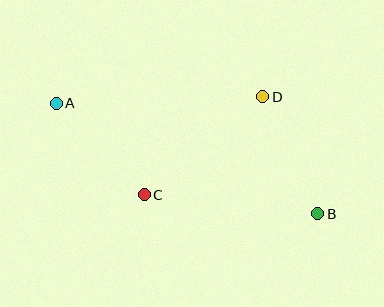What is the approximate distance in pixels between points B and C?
The distance between B and C is approximately 175 pixels.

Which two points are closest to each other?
Points A and C are closest to each other.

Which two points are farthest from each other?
Points A and B are farthest from each other.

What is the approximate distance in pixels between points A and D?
The distance between A and D is approximately 206 pixels.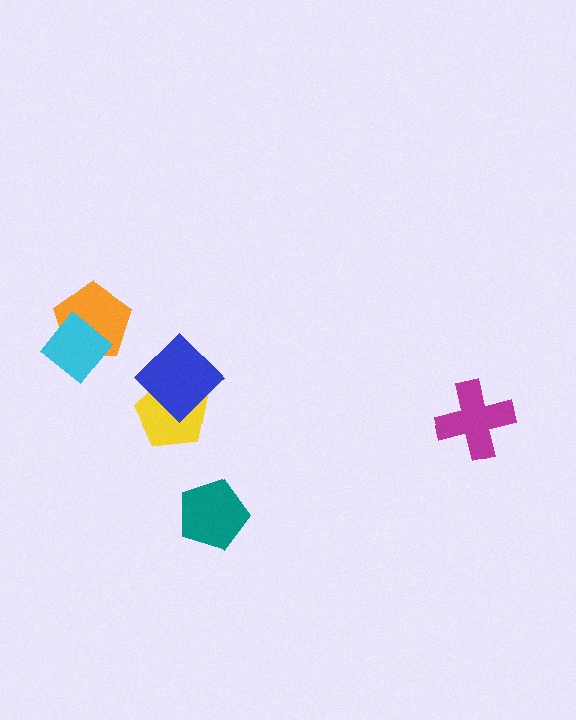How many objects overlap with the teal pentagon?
0 objects overlap with the teal pentagon.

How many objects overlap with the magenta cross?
0 objects overlap with the magenta cross.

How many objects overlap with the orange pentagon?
1 object overlaps with the orange pentagon.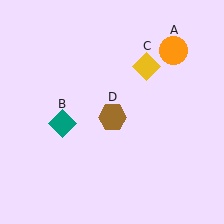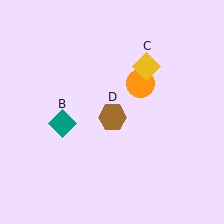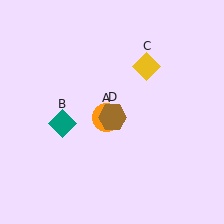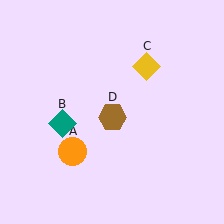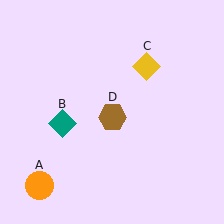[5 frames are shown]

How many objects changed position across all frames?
1 object changed position: orange circle (object A).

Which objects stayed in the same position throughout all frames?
Teal diamond (object B) and yellow diamond (object C) and brown hexagon (object D) remained stationary.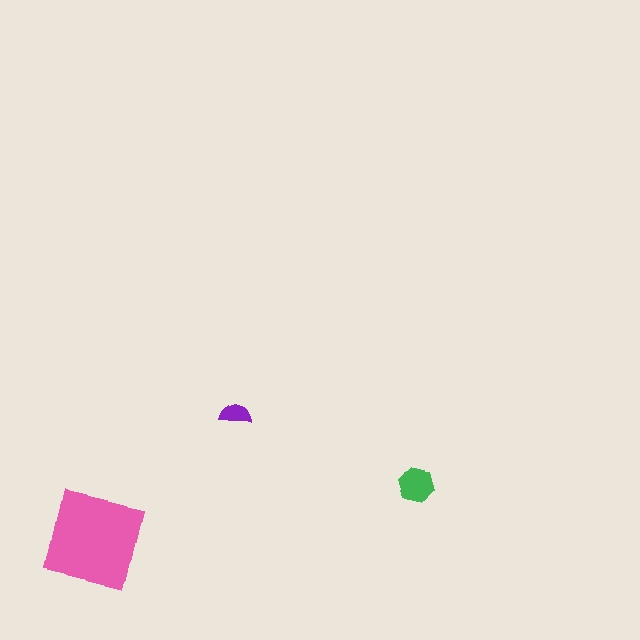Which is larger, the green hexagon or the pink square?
The pink square.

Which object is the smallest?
The purple semicircle.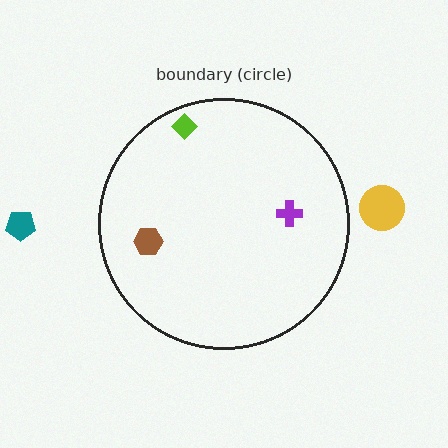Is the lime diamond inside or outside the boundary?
Inside.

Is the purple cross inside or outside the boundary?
Inside.